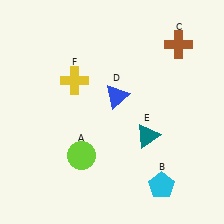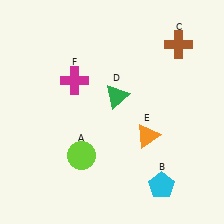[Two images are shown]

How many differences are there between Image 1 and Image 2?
There are 3 differences between the two images.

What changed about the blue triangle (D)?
In Image 1, D is blue. In Image 2, it changed to green.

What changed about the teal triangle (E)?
In Image 1, E is teal. In Image 2, it changed to orange.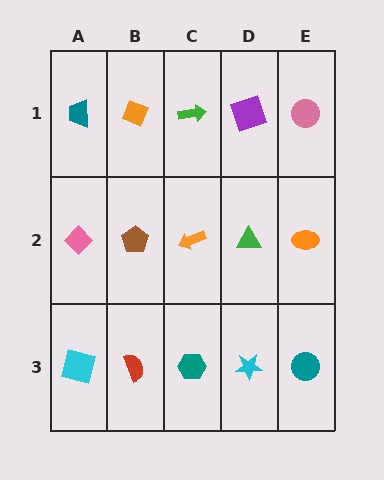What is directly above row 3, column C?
An orange arrow.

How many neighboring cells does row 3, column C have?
3.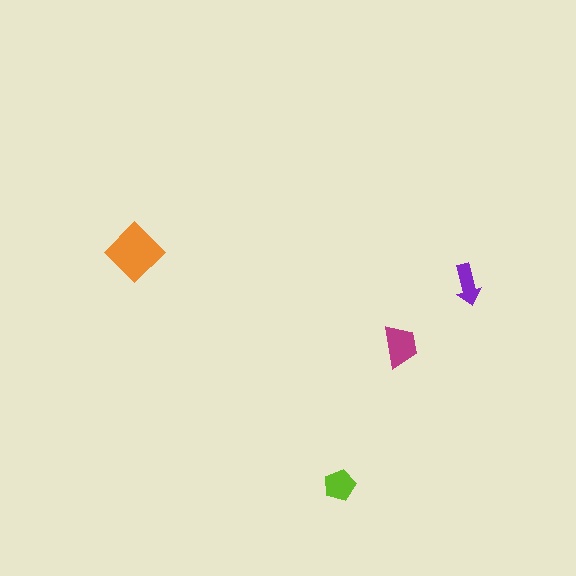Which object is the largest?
The orange diamond.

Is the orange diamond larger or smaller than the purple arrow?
Larger.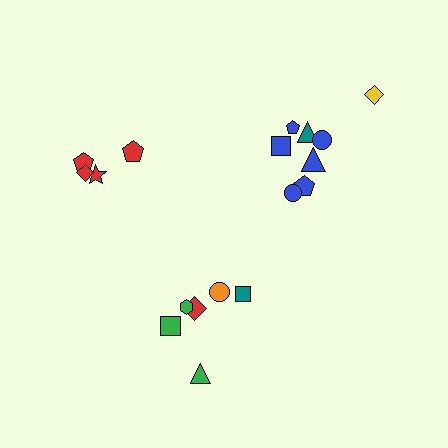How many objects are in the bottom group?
There are 6 objects.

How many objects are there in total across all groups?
There are 18 objects.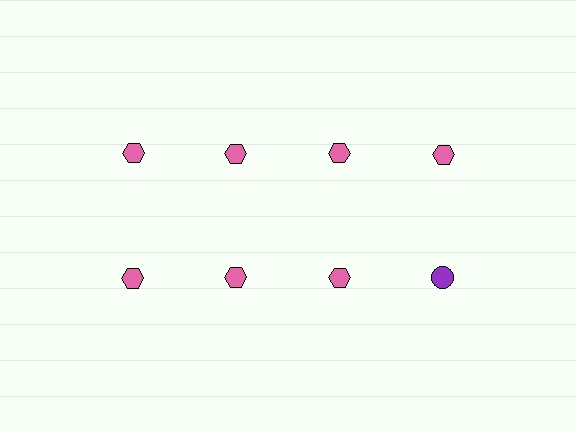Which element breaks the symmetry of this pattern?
The purple circle in the second row, second from right column breaks the symmetry. All other shapes are pink hexagons.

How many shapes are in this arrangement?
There are 8 shapes arranged in a grid pattern.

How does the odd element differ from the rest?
It differs in both color (purple instead of pink) and shape (circle instead of hexagon).